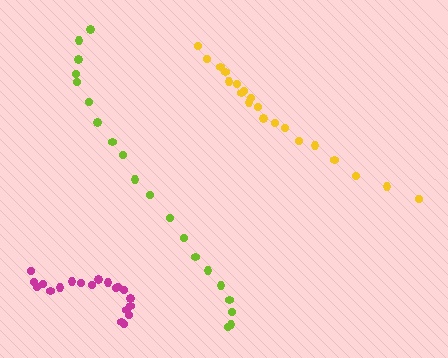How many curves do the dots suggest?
There are 3 distinct paths.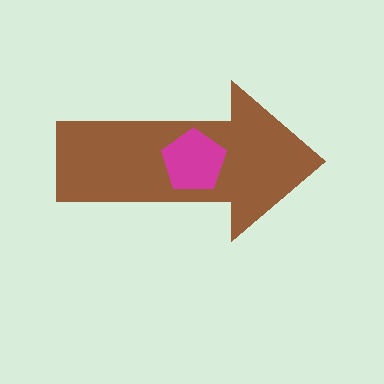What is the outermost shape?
The brown arrow.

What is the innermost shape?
The magenta pentagon.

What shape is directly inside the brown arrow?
The magenta pentagon.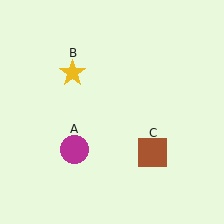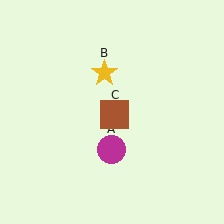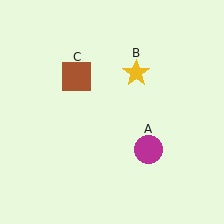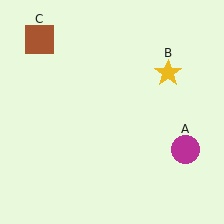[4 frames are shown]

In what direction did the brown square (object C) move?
The brown square (object C) moved up and to the left.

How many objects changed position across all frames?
3 objects changed position: magenta circle (object A), yellow star (object B), brown square (object C).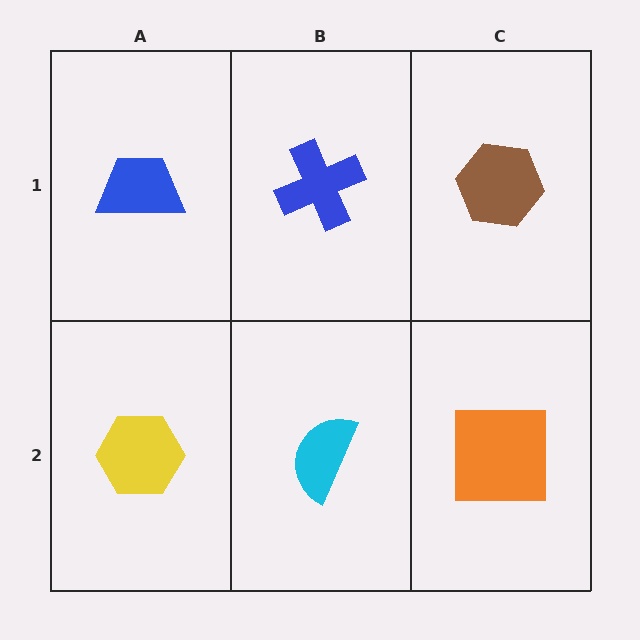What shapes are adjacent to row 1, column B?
A cyan semicircle (row 2, column B), a blue trapezoid (row 1, column A), a brown hexagon (row 1, column C).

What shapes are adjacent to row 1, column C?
An orange square (row 2, column C), a blue cross (row 1, column B).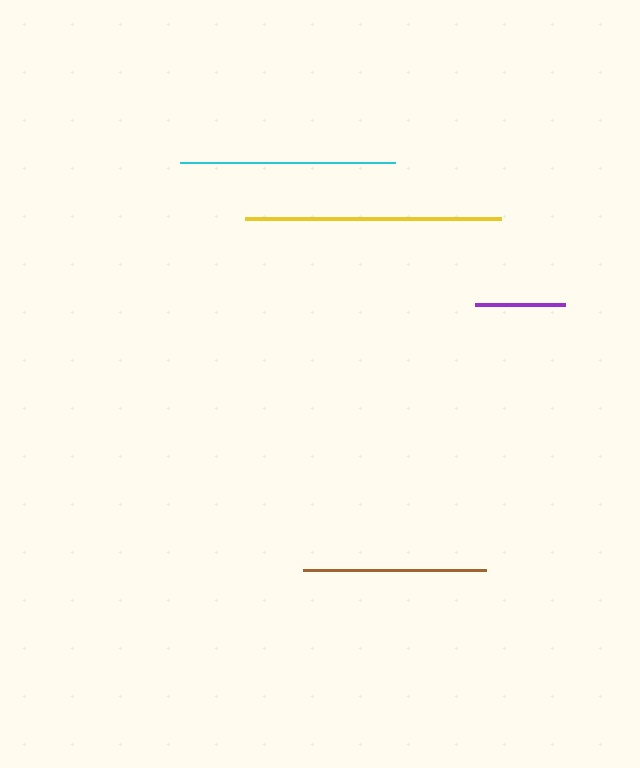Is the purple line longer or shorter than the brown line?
The brown line is longer than the purple line.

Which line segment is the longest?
The yellow line is the longest at approximately 257 pixels.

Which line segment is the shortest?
The purple line is the shortest at approximately 90 pixels.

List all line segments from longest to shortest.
From longest to shortest: yellow, cyan, brown, purple.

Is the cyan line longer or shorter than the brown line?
The cyan line is longer than the brown line.